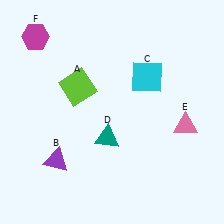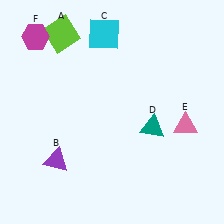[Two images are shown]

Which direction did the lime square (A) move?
The lime square (A) moved up.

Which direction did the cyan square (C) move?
The cyan square (C) moved up.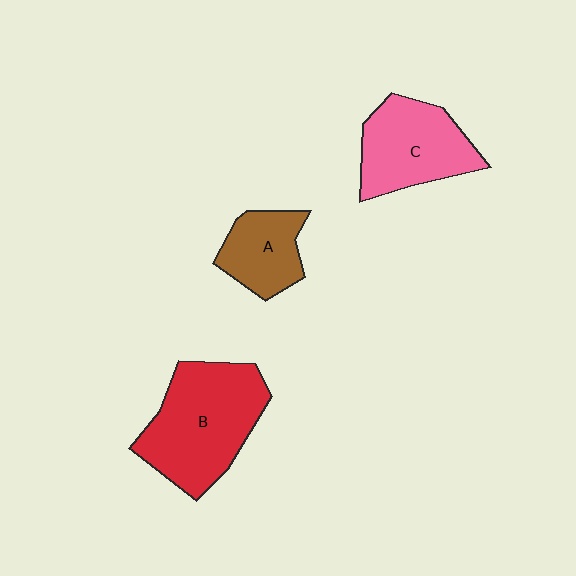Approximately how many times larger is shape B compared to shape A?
Approximately 2.0 times.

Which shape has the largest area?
Shape B (red).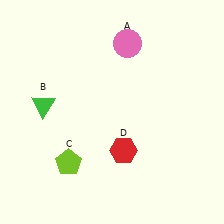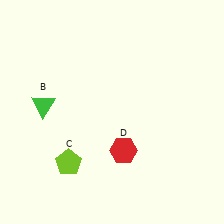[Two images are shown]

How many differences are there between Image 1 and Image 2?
There is 1 difference between the two images.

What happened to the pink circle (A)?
The pink circle (A) was removed in Image 2. It was in the top-right area of Image 1.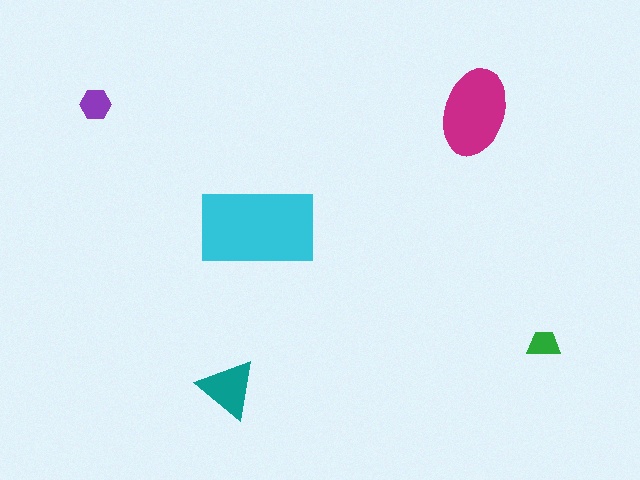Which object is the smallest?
The green trapezoid.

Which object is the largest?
The cyan rectangle.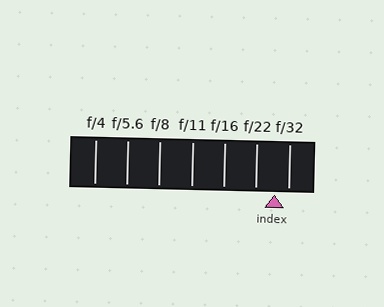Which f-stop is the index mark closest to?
The index mark is closest to f/32.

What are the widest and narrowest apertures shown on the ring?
The widest aperture shown is f/4 and the narrowest is f/32.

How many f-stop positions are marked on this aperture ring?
There are 7 f-stop positions marked.